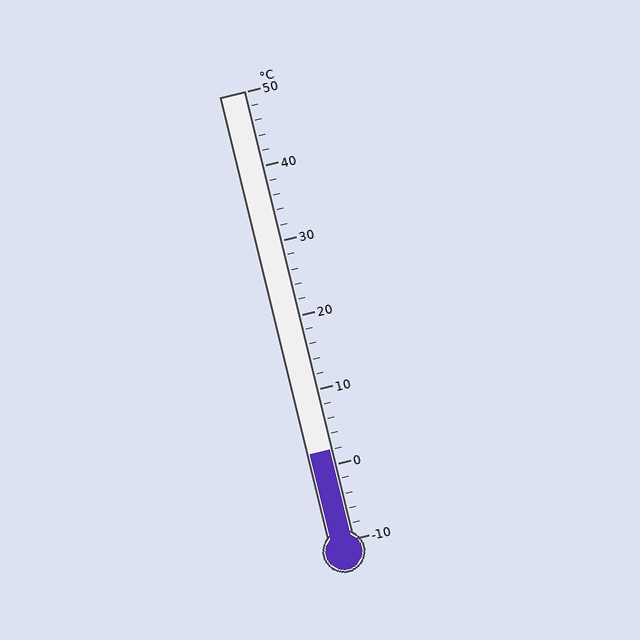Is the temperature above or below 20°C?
The temperature is below 20°C.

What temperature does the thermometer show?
The thermometer shows approximately 2°C.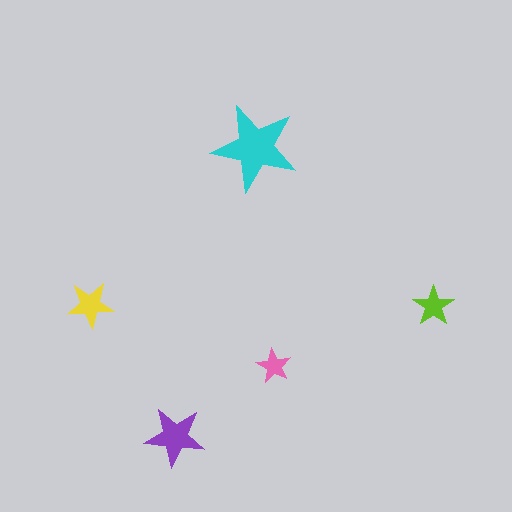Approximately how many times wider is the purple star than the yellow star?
About 1.5 times wider.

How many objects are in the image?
There are 5 objects in the image.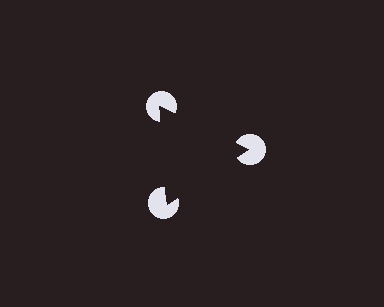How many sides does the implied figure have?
3 sides.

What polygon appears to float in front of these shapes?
An illusory triangle — its edges are inferred from the aligned wedge cuts in the pac-man discs, not physically drawn.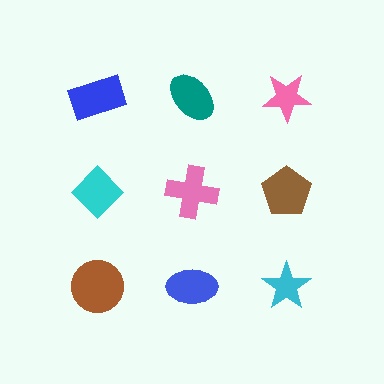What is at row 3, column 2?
A blue ellipse.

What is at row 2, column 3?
A brown pentagon.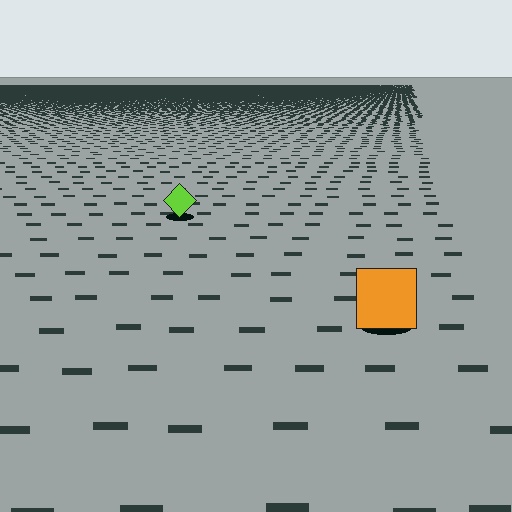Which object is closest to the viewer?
The orange square is closest. The texture marks near it are larger and more spread out.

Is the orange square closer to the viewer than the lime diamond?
Yes. The orange square is closer — you can tell from the texture gradient: the ground texture is coarser near it.